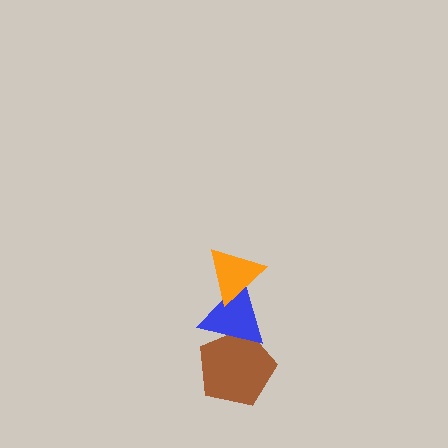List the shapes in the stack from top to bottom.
From top to bottom: the orange triangle, the blue triangle, the brown pentagon.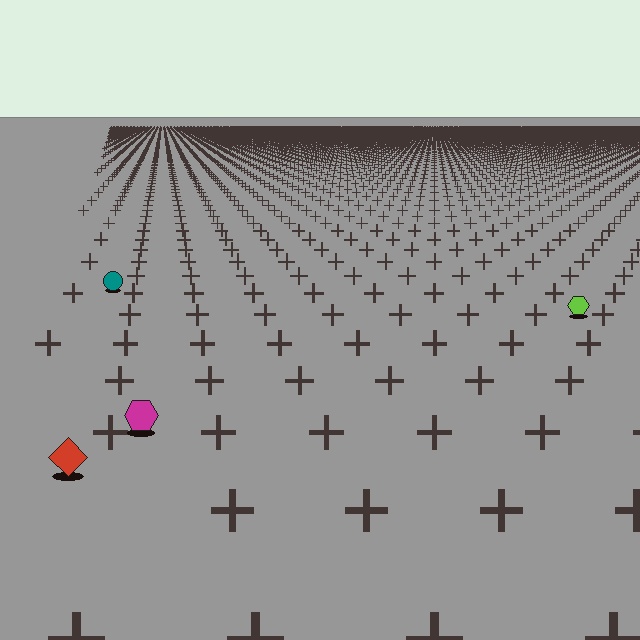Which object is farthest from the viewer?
The teal circle is farthest from the viewer. It appears smaller and the ground texture around it is denser.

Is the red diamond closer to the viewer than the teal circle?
Yes. The red diamond is closer — you can tell from the texture gradient: the ground texture is coarser near it.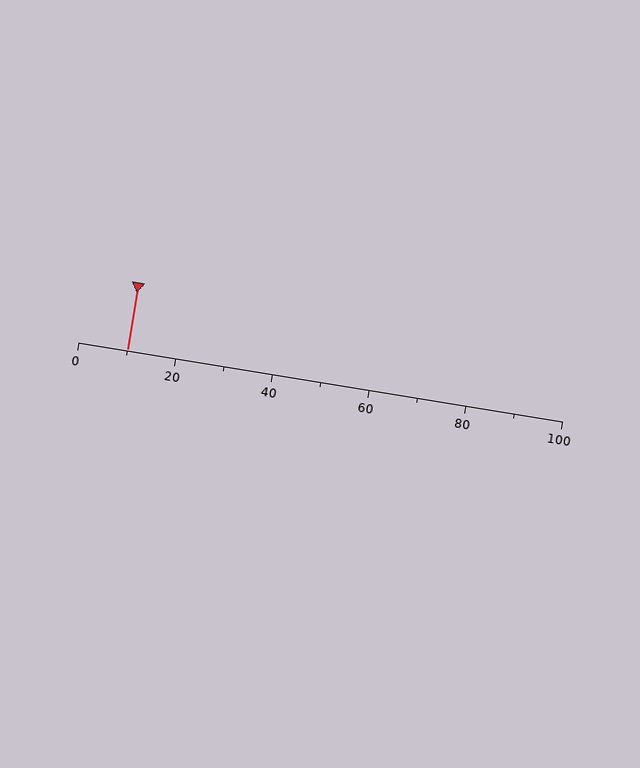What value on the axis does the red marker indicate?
The marker indicates approximately 10.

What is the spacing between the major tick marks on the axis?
The major ticks are spaced 20 apart.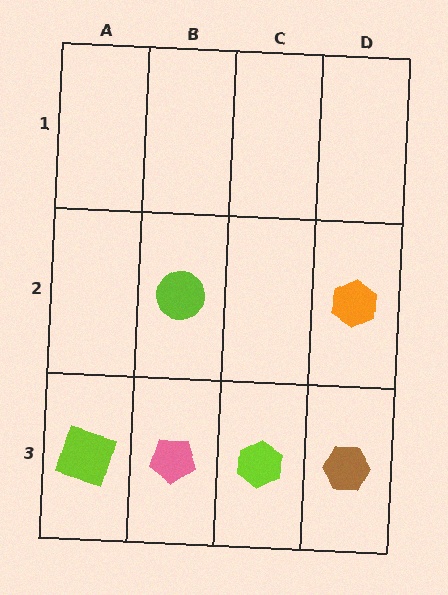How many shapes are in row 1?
0 shapes.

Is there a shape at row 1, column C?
No, that cell is empty.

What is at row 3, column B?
A pink pentagon.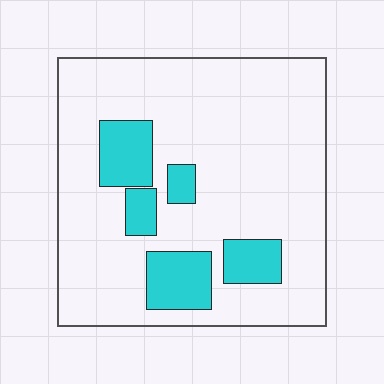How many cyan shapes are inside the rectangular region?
5.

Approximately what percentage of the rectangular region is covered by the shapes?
Approximately 20%.